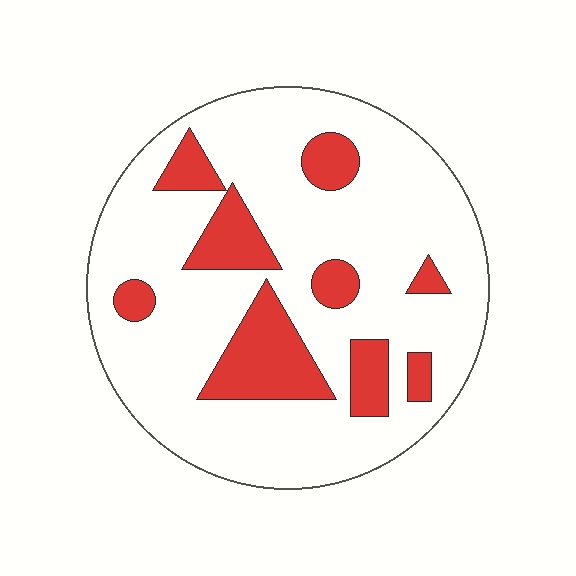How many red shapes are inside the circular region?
9.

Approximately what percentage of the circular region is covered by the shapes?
Approximately 20%.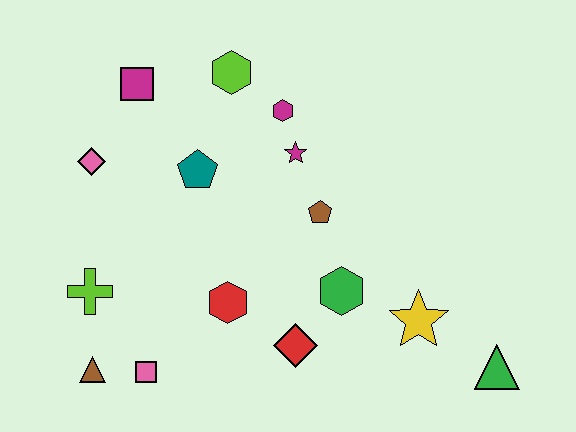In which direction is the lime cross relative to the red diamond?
The lime cross is to the left of the red diamond.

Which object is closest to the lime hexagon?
The magenta hexagon is closest to the lime hexagon.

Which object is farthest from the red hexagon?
The green triangle is farthest from the red hexagon.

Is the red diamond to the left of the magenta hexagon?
No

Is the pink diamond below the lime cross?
No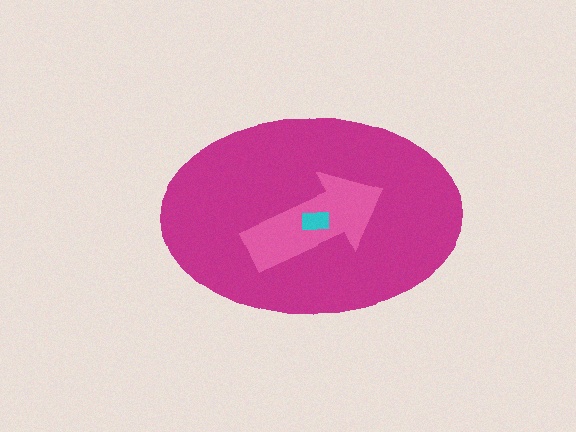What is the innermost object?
The cyan rectangle.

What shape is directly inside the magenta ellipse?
The pink arrow.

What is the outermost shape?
The magenta ellipse.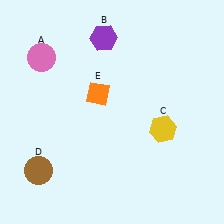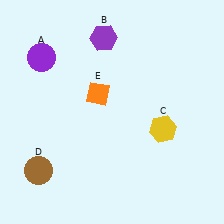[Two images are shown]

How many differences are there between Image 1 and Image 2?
There is 1 difference between the two images.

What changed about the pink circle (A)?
In Image 1, A is pink. In Image 2, it changed to purple.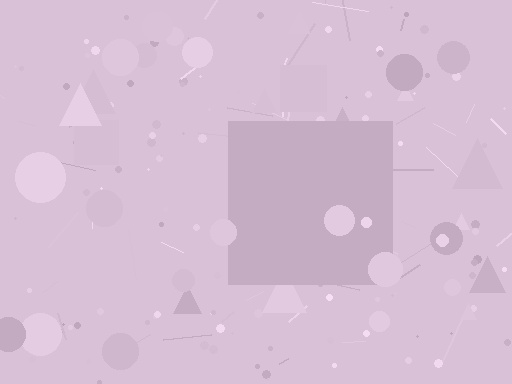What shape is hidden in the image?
A square is hidden in the image.